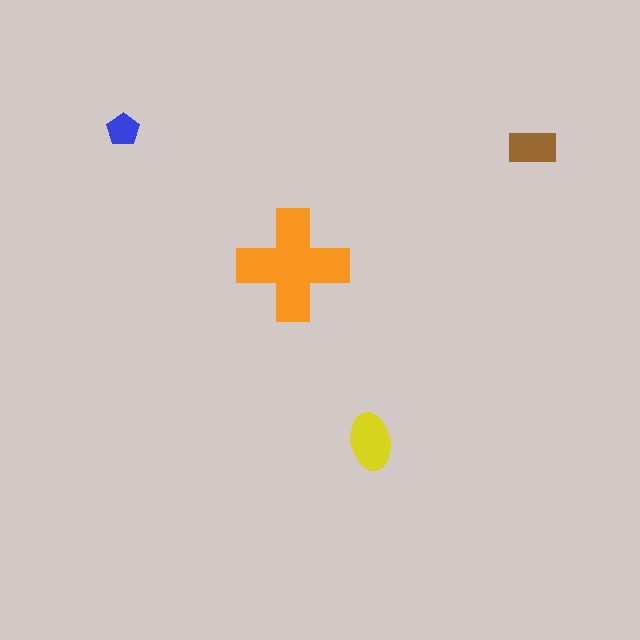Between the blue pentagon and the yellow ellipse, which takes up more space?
The yellow ellipse.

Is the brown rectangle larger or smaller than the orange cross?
Smaller.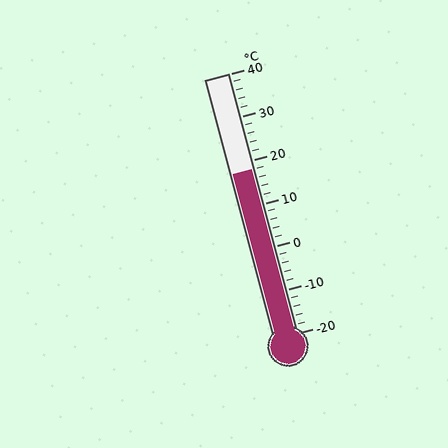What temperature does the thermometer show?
The thermometer shows approximately 18°C.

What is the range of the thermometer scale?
The thermometer scale ranges from -20°C to 40°C.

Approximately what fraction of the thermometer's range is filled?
The thermometer is filled to approximately 65% of its range.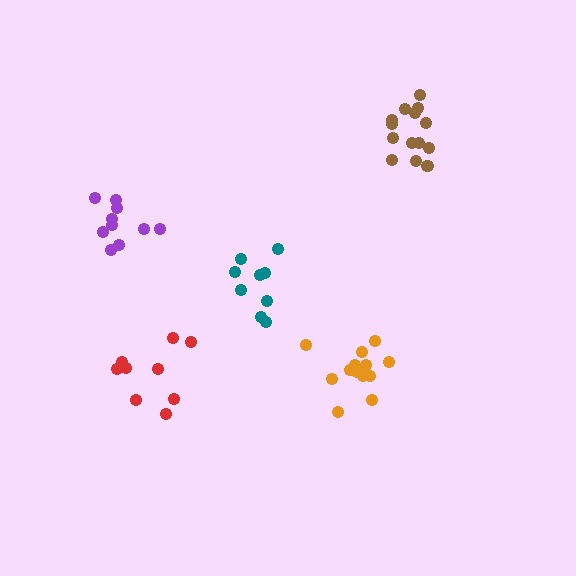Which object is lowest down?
The orange cluster is bottommost.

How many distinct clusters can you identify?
There are 5 distinct clusters.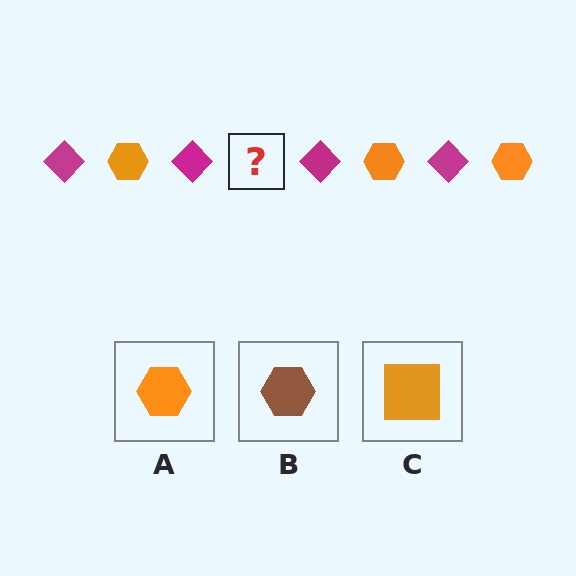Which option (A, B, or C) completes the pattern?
A.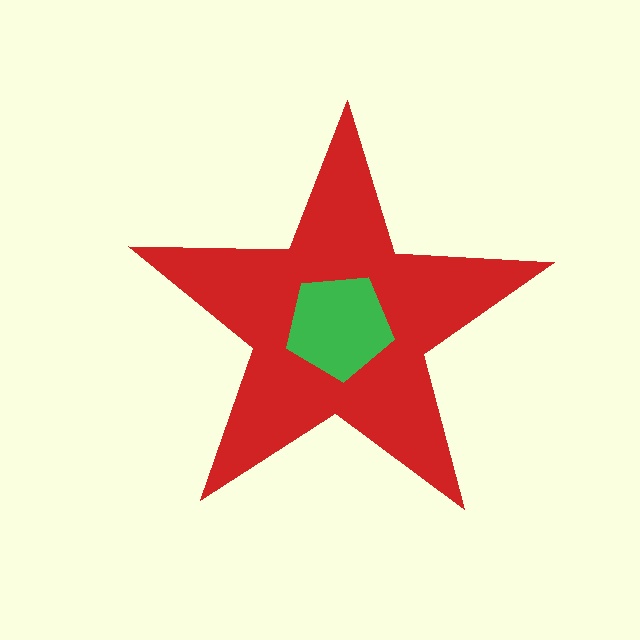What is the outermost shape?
The red star.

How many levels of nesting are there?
2.